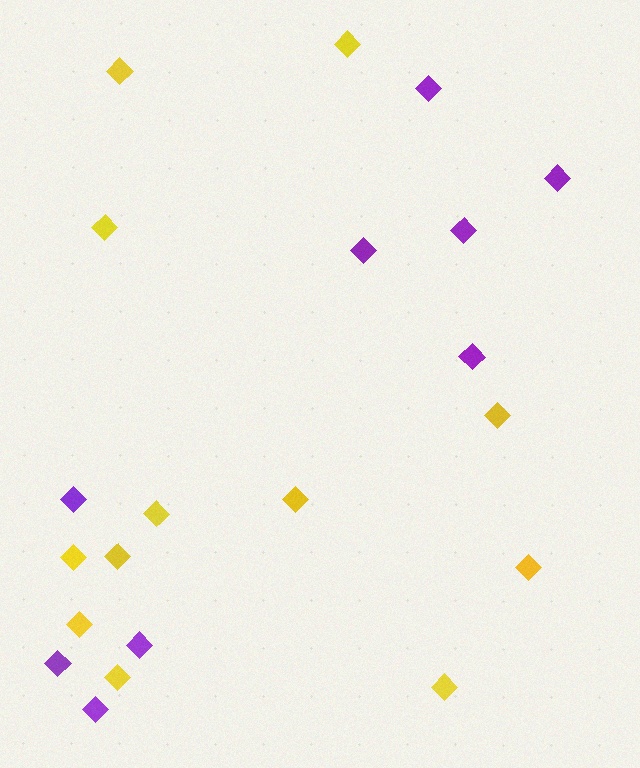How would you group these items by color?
There are 2 groups: one group of yellow diamonds (12) and one group of purple diamonds (9).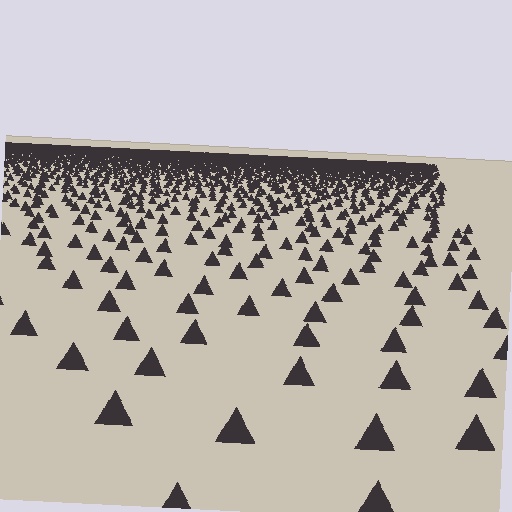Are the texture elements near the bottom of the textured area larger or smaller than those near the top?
Larger. Near the bottom, elements are closer to the viewer and appear at a bigger on-screen size.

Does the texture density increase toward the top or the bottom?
Density increases toward the top.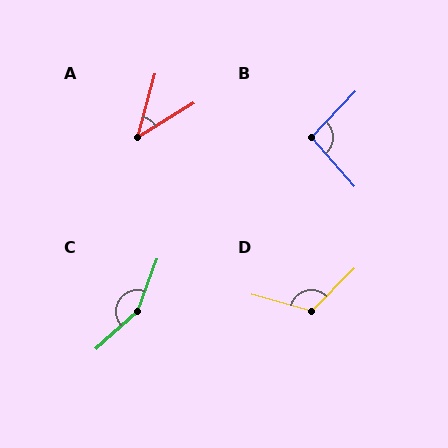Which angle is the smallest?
A, at approximately 43 degrees.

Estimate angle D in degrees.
Approximately 119 degrees.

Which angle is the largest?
C, at approximately 153 degrees.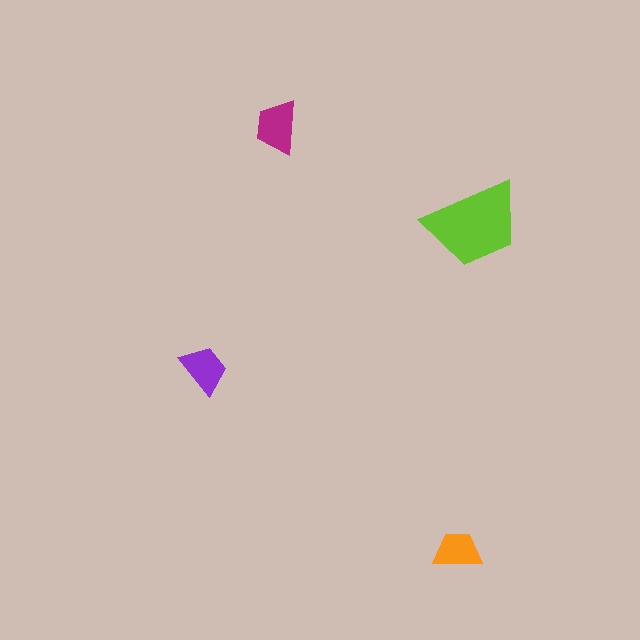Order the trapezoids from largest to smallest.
the lime one, the magenta one, the purple one, the orange one.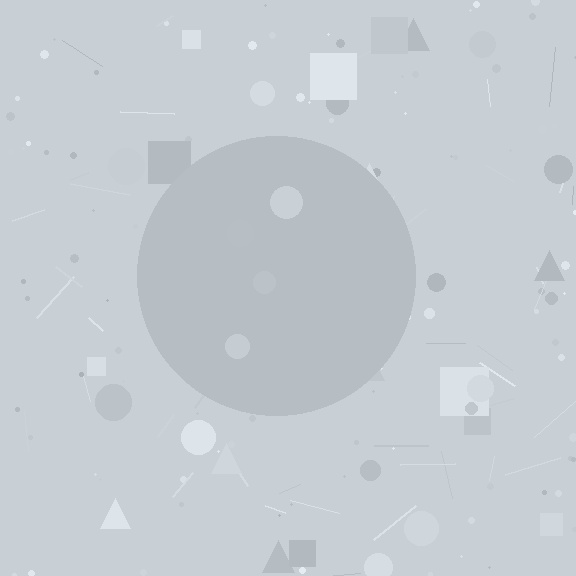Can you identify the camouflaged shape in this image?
The camouflaged shape is a circle.